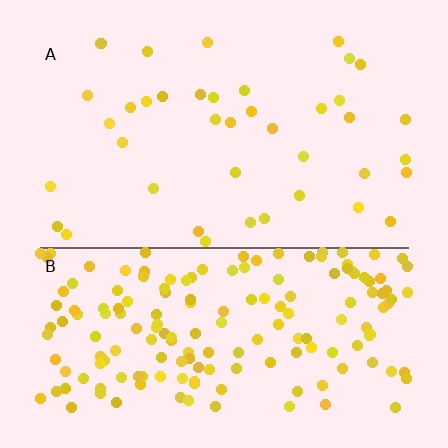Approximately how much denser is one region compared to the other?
Approximately 4.3× — region B over region A.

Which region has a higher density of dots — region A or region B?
B (the bottom).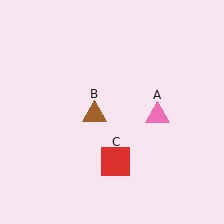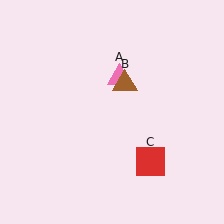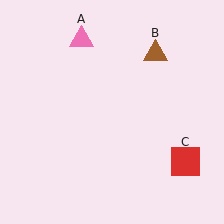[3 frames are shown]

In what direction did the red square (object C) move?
The red square (object C) moved right.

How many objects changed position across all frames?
3 objects changed position: pink triangle (object A), brown triangle (object B), red square (object C).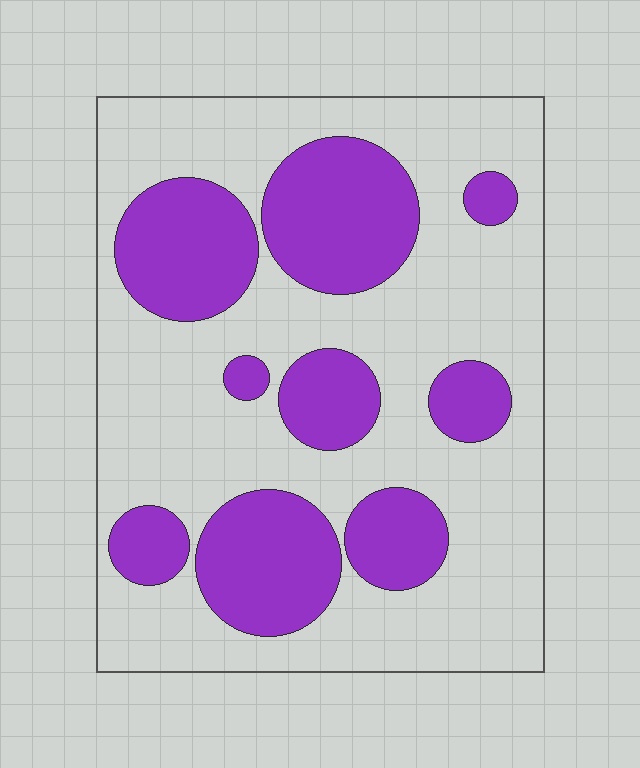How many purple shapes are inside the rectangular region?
9.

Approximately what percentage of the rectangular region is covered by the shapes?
Approximately 35%.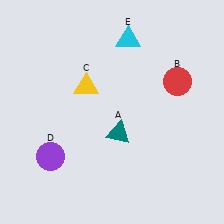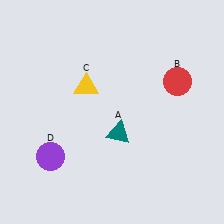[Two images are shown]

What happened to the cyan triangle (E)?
The cyan triangle (E) was removed in Image 2. It was in the top-right area of Image 1.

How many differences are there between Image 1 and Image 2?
There is 1 difference between the two images.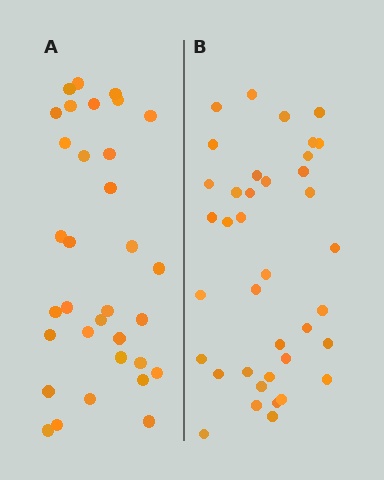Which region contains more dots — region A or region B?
Region B (the right region) has more dots.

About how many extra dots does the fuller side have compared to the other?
Region B has about 5 more dots than region A.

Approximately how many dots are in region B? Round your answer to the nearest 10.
About 40 dots. (The exact count is 38, which rounds to 40.)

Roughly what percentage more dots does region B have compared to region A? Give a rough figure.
About 15% more.